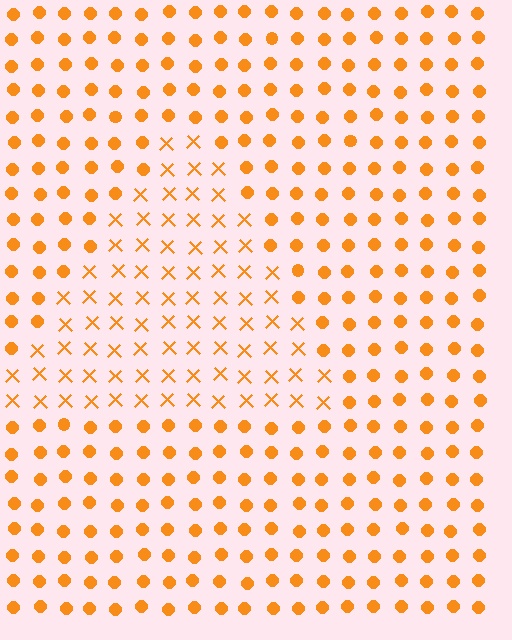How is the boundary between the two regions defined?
The boundary is defined by a change in element shape: X marks inside vs. circles outside. All elements share the same color and spacing.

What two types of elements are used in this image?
The image uses X marks inside the triangle region and circles outside it.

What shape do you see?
I see a triangle.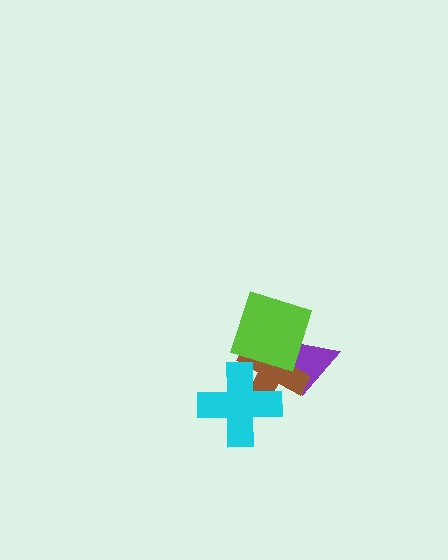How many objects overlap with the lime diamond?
2 objects overlap with the lime diamond.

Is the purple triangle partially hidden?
Yes, it is partially covered by another shape.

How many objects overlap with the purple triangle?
2 objects overlap with the purple triangle.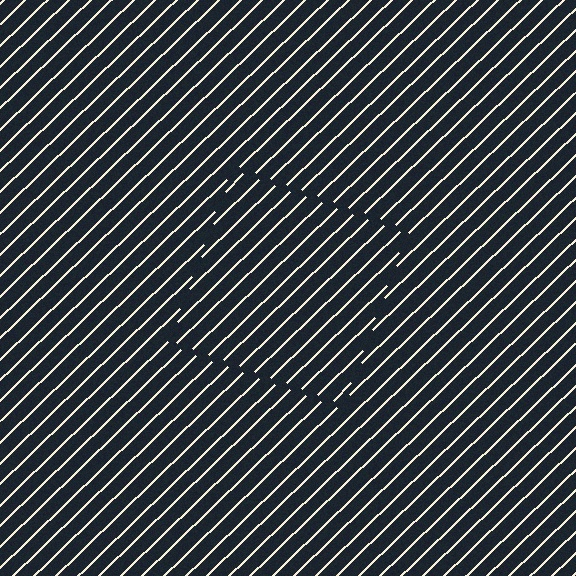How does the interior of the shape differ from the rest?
The interior of the shape contains the same grating, shifted by half a period — the contour is defined by the phase discontinuity where line-ends from the inner and outer gratings abut.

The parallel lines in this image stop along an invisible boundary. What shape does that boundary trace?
An illusory square. The interior of the shape contains the same grating, shifted by half a period — the contour is defined by the phase discontinuity where line-ends from the inner and outer gratings abut.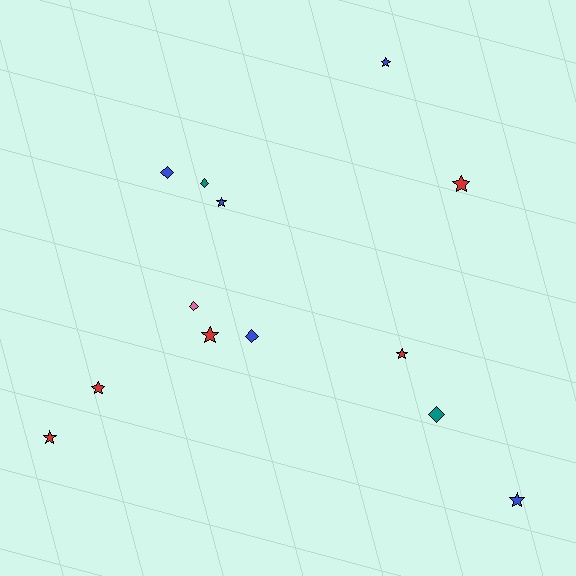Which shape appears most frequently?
Star, with 8 objects.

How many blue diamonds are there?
There are 2 blue diamonds.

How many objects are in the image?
There are 13 objects.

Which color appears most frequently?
Red, with 5 objects.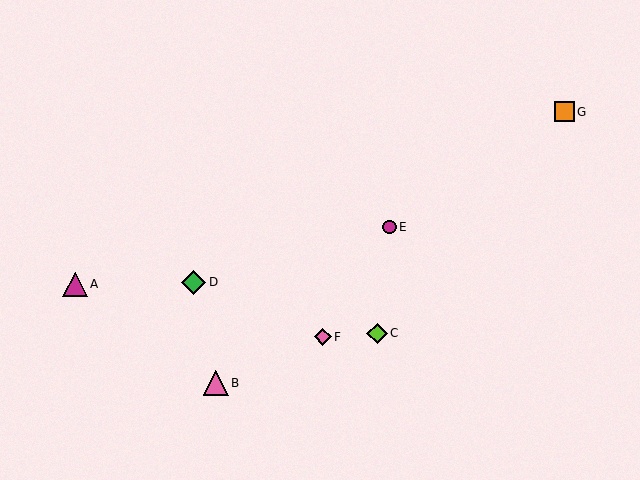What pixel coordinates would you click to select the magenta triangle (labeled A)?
Click at (75, 284) to select the magenta triangle A.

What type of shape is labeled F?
Shape F is a pink diamond.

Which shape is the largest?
The pink triangle (labeled B) is the largest.